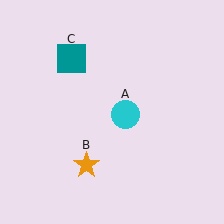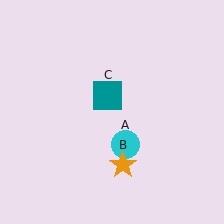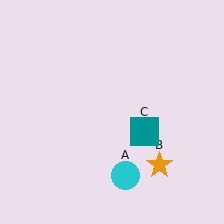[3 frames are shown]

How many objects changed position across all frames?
3 objects changed position: cyan circle (object A), orange star (object B), teal square (object C).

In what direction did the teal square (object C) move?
The teal square (object C) moved down and to the right.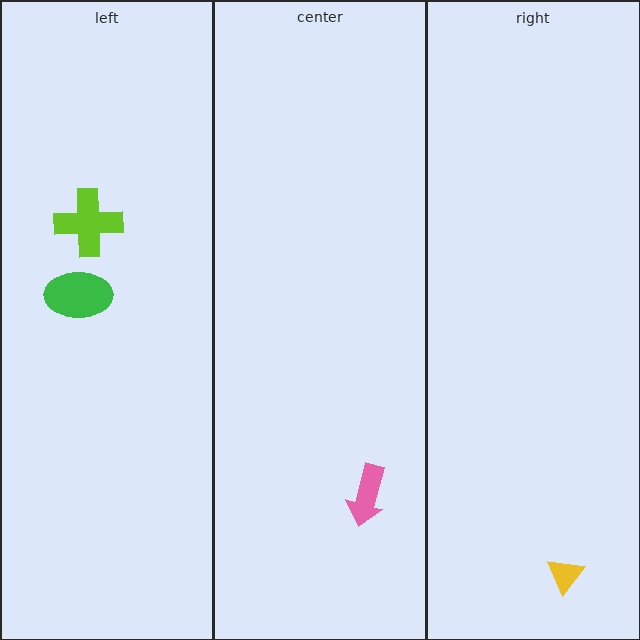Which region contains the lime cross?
The left region.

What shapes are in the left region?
The green ellipse, the lime cross.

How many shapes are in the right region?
1.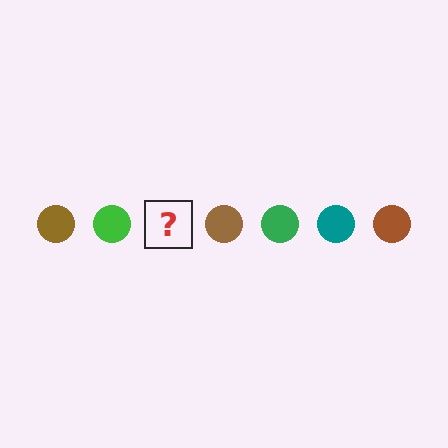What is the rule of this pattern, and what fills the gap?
The rule is that the pattern cycles through brown, green, teal circles. The gap should be filled with a teal circle.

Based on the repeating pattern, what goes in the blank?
The blank should be a teal circle.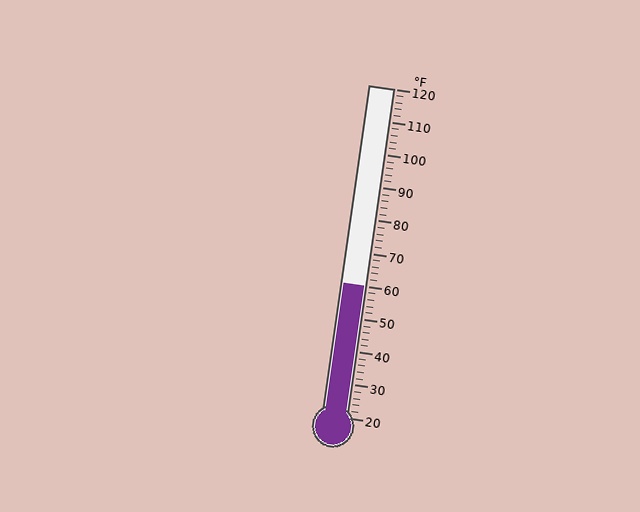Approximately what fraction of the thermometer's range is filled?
The thermometer is filled to approximately 40% of its range.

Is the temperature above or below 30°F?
The temperature is above 30°F.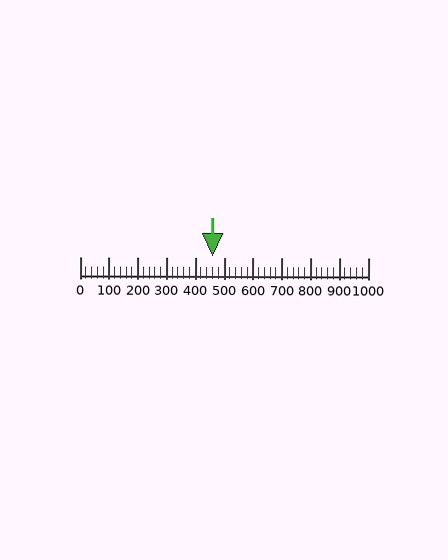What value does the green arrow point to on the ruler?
The green arrow points to approximately 460.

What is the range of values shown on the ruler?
The ruler shows values from 0 to 1000.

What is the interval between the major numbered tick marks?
The major tick marks are spaced 100 units apart.